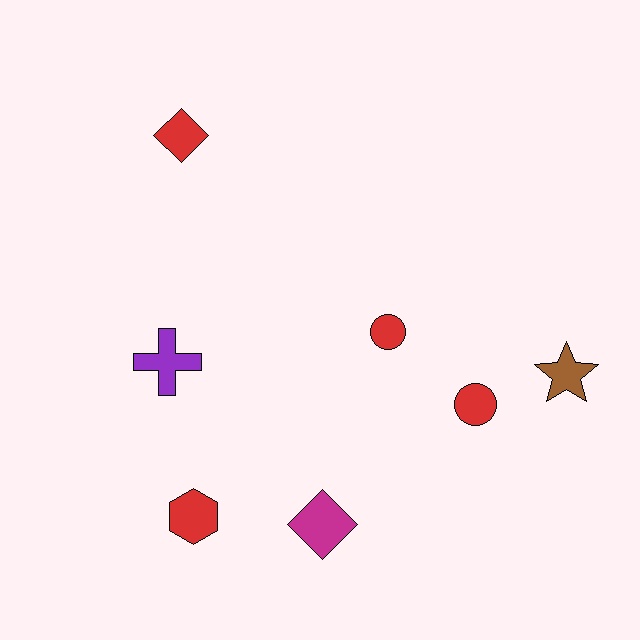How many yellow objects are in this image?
There are no yellow objects.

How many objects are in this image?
There are 7 objects.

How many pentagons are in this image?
There are no pentagons.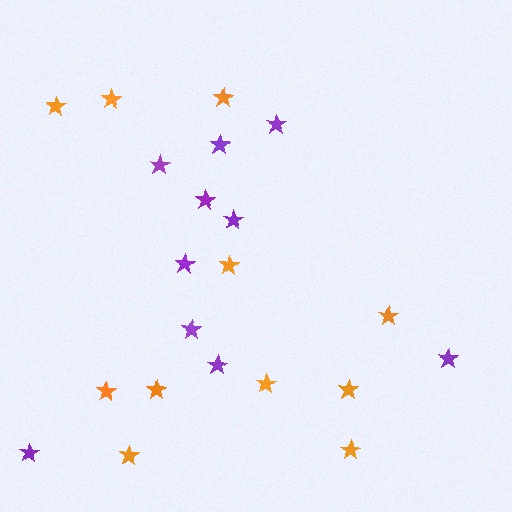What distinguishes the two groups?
There are 2 groups: one group of purple stars (10) and one group of orange stars (11).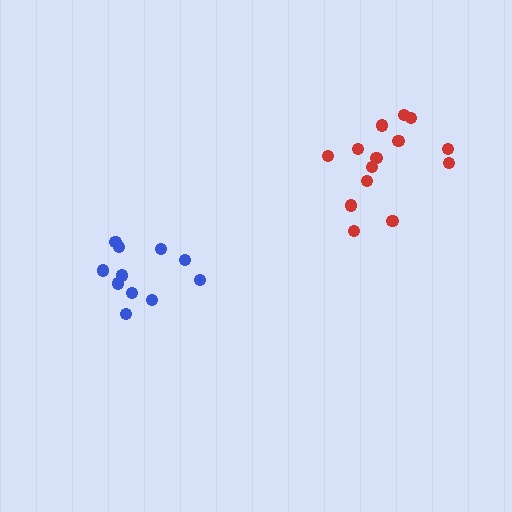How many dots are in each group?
Group 1: 14 dots, Group 2: 11 dots (25 total).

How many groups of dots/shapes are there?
There are 2 groups.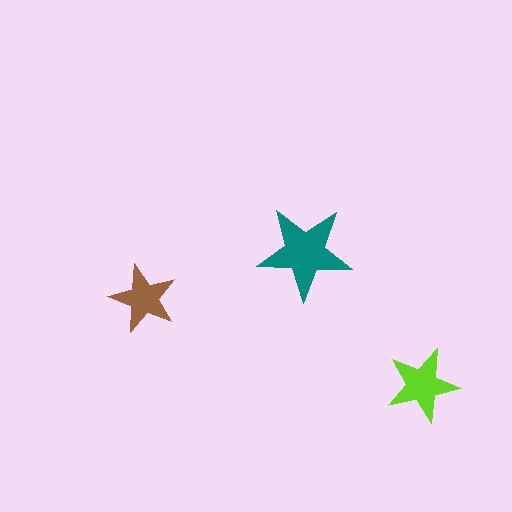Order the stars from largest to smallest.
the teal one, the lime one, the brown one.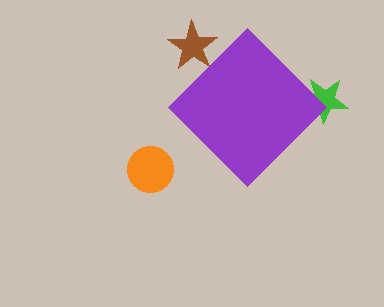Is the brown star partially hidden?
Yes, the brown star is partially hidden behind the purple diamond.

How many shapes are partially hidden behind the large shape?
2 shapes are partially hidden.